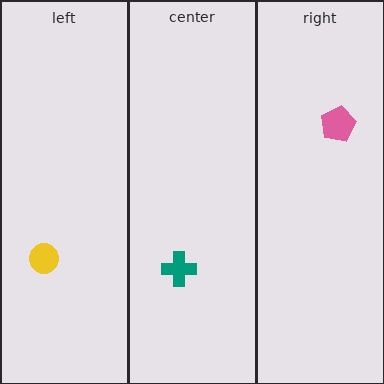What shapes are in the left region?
The yellow circle.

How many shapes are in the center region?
1.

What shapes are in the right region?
The pink pentagon.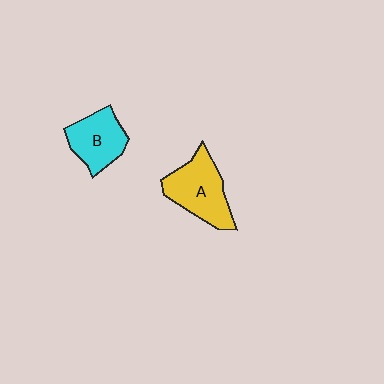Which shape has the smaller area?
Shape B (cyan).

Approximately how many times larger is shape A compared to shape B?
Approximately 1.2 times.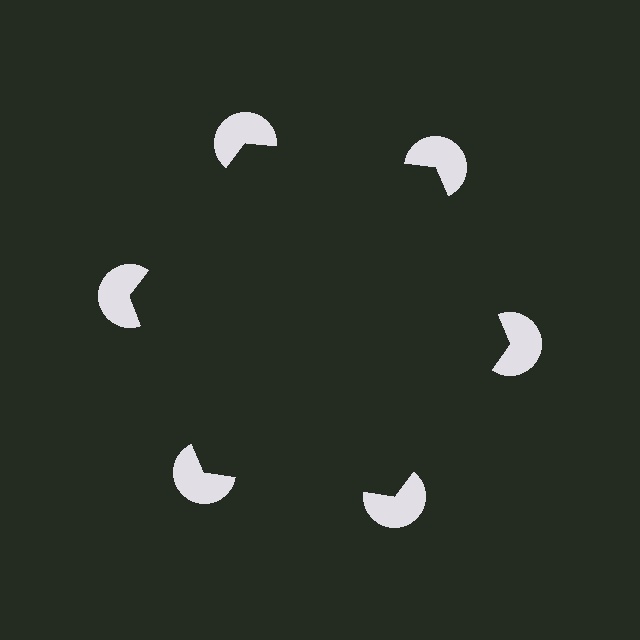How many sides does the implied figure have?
6 sides.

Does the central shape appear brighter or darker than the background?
It typically appears slightly darker than the background, even though no actual brightness change is drawn.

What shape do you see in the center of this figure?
An illusory hexagon — its edges are inferred from the aligned wedge cuts in the pac-man discs, not physically drawn.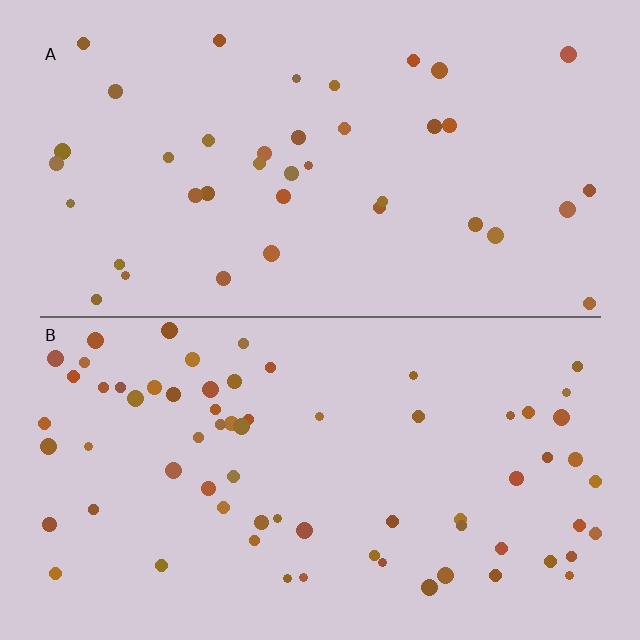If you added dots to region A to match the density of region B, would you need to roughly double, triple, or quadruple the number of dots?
Approximately double.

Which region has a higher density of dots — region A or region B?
B (the bottom).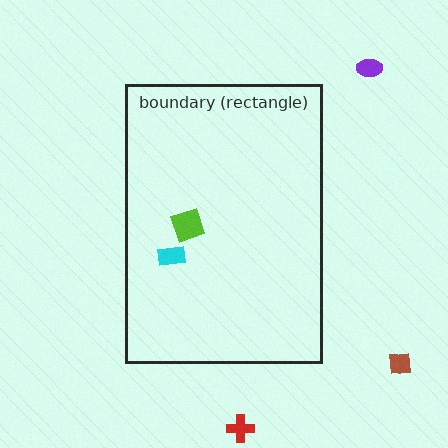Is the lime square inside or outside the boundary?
Inside.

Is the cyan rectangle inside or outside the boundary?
Inside.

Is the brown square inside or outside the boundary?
Outside.